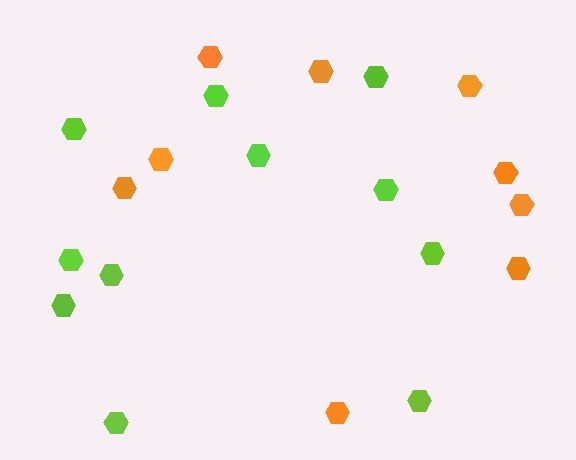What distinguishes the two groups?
There are 2 groups: one group of lime hexagons (11) and one group of orange hexagons (9).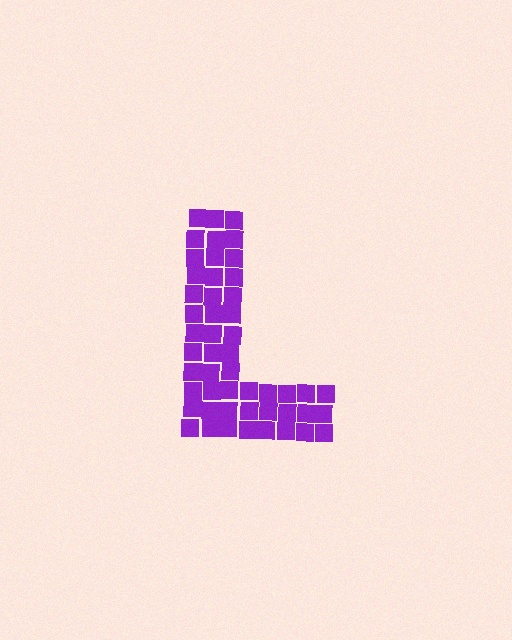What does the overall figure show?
The overall figure shows the letter L.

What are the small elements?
The small elements are squares.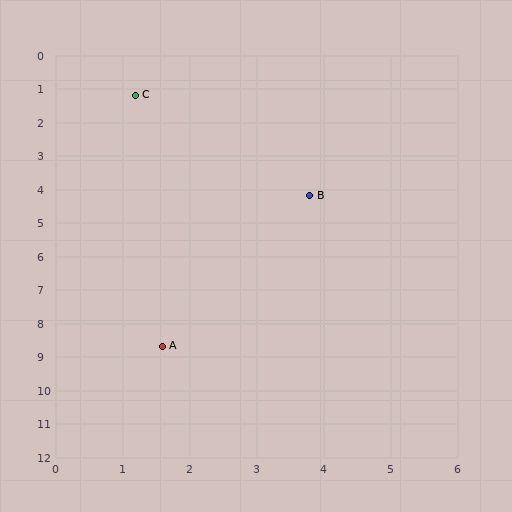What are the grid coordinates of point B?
Point B is at approximately (3.8, 4.2).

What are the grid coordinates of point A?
Point A is at approximately (1.6, 8.7).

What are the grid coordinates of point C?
Point C is at approximately (1.2, 1.2).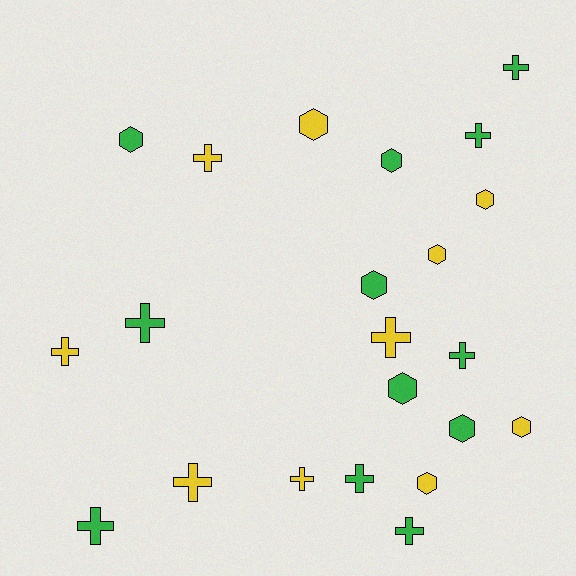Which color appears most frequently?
Green, with 12 objects.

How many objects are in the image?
There are 22 objects.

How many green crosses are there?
There are 7 green crosses.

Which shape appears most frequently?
Cross, with 12 objects.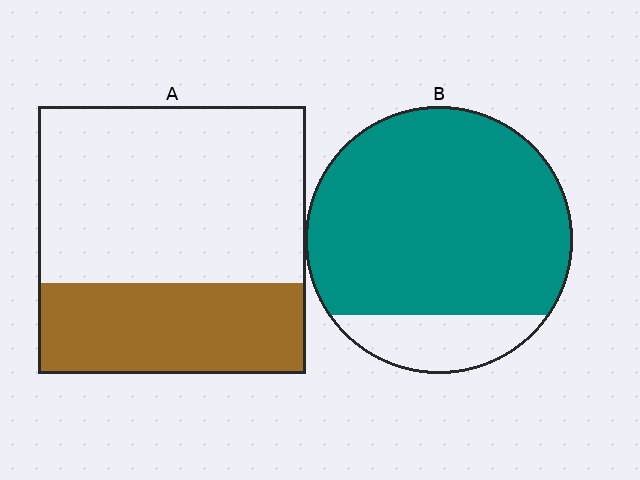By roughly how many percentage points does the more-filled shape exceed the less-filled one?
By roughly 50 percentage points (B over A).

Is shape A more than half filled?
No.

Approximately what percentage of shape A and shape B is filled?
A is approximately 35% and B is approximately 85%.